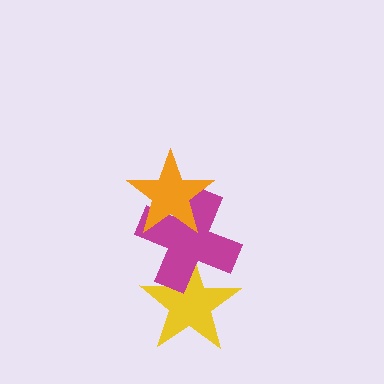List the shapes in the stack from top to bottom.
From top to bottom: the orange star, the magenta cross, the yellow star.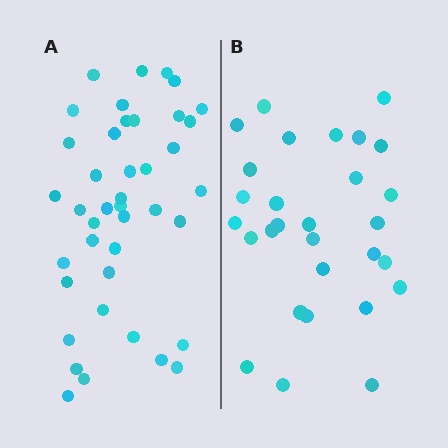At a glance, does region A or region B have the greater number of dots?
Region A (the left region) has more dots.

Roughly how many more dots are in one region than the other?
Region A has roughly 12 or so more dots than region B.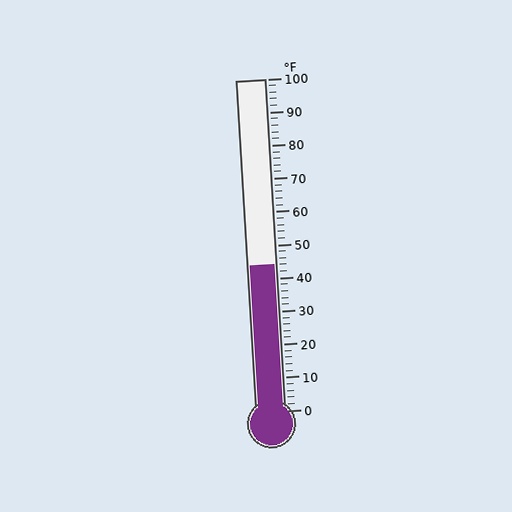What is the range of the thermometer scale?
The thermometer scale ranges from 0°F to 100°F.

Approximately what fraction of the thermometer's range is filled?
The thermometer is filled to approximately 45% of its range.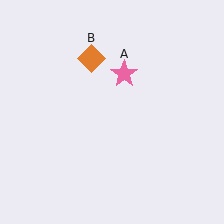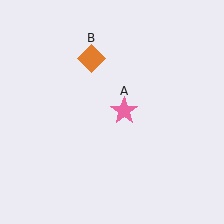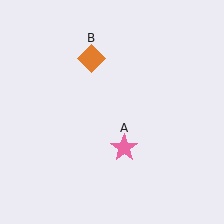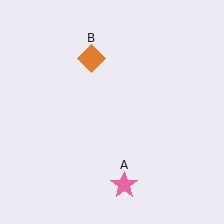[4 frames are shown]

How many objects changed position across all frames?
1 object changed position: pink star (object A).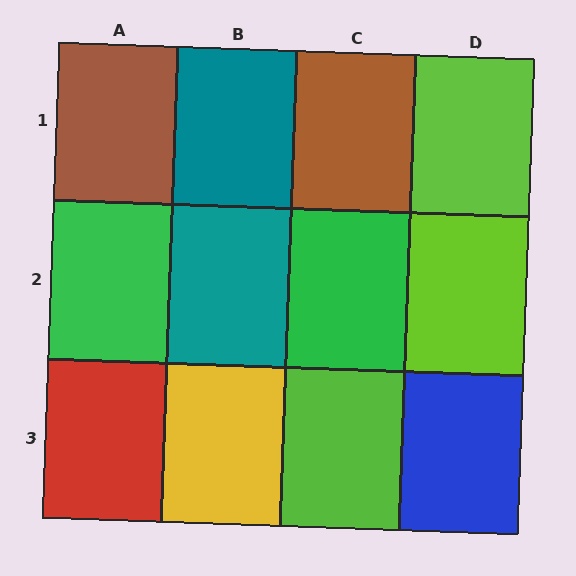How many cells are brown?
2 cells are brown.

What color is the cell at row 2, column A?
Green.